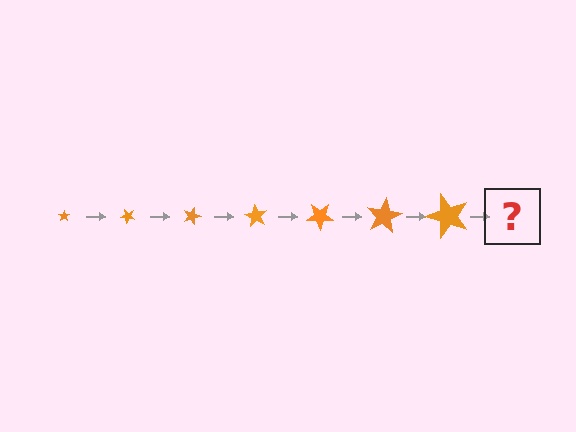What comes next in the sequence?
The next element should be a star, larger than the previous one and rotated 315 degrees from the start.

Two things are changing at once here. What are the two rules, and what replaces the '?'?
The two rules are that the star grows larger each step and it rotates 45 degrees each step. The '?' should be a star, larger than the previous one and rotated 315 degrees from the start.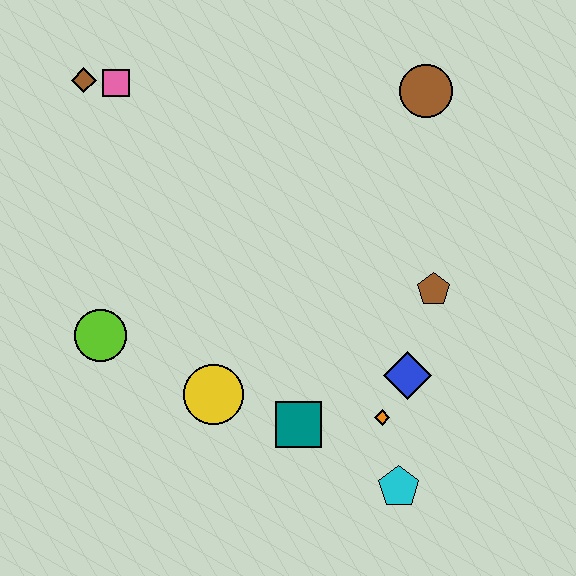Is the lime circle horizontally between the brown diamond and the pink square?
Yes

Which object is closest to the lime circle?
The yellow circle is closest to the lime circle.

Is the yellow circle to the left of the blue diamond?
Yes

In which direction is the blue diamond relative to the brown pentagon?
The blue diamond is below the brown pentagon.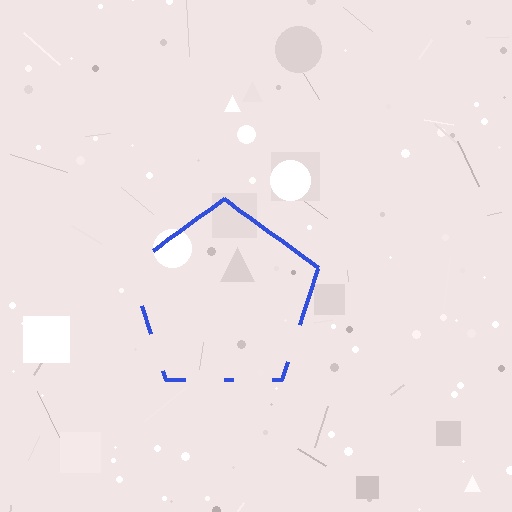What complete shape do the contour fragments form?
The contour fragments form a pentagon.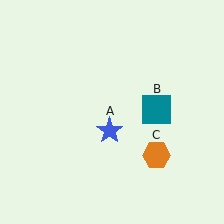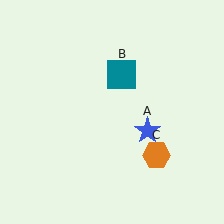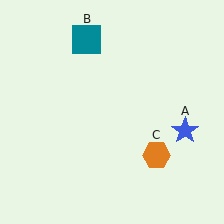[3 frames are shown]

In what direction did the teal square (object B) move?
The teal square (object B) moved up and to the left.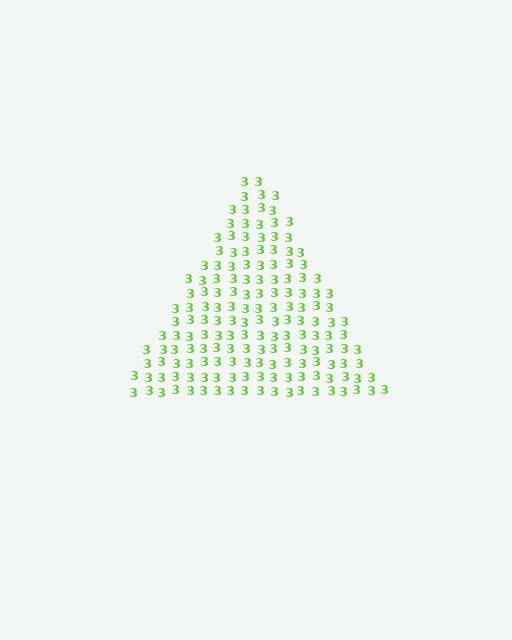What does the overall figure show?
The overall figure shows a triangle.